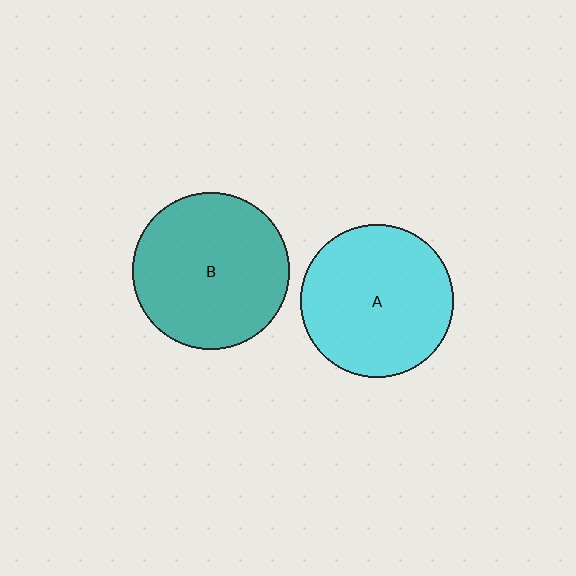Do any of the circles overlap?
No, none of the circles overlap.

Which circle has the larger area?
Circle B (teal).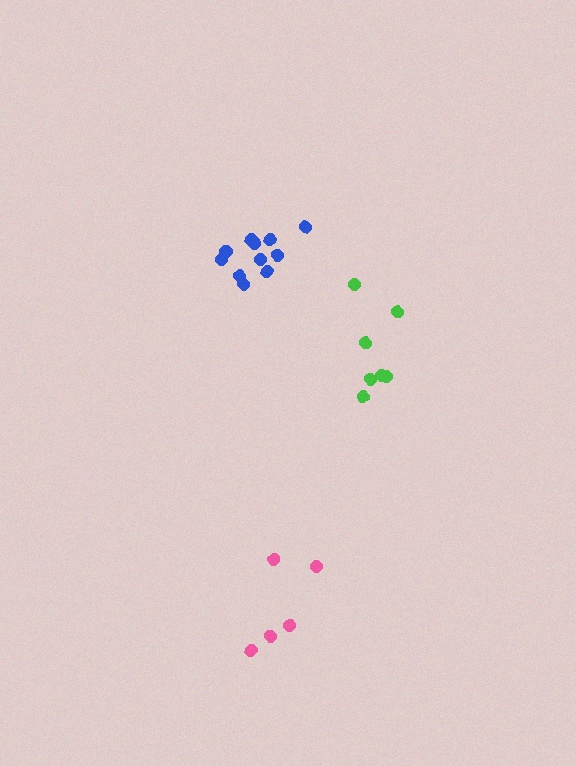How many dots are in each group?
Group 1: 5 dots, Group 2: 11 dots, Group 3: 7 dots (23 total).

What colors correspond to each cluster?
The clusters are colored: pink, blue, green.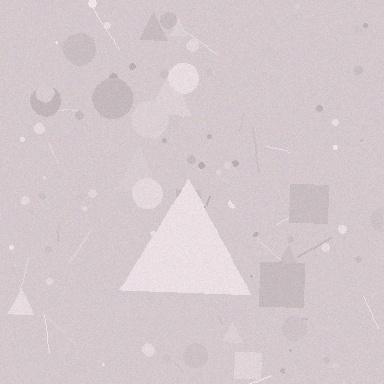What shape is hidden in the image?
A triangle is hidden in the image.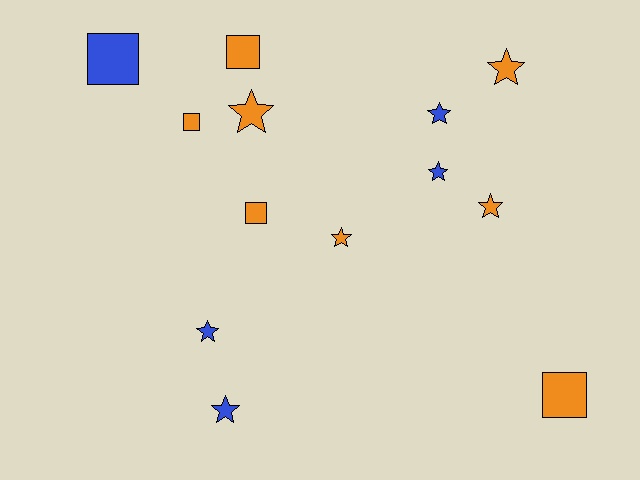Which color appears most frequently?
Orange, with 8 objects.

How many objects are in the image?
There are 13 objects.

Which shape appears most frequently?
Star, with 8 objects.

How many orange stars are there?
There are 4 orange stars.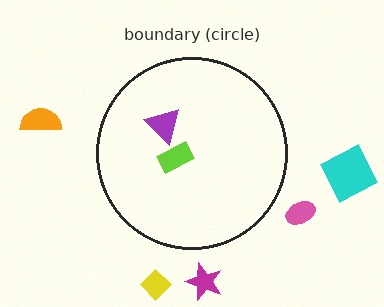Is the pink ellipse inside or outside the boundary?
Outside.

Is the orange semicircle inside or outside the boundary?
Outside.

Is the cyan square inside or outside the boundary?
Outside.